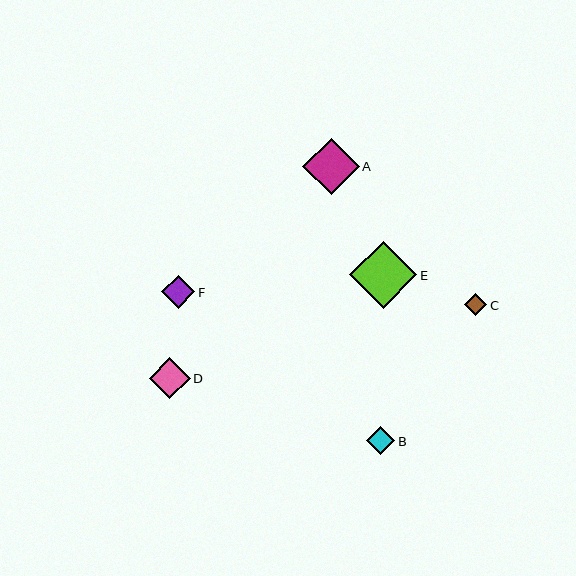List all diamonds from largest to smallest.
From largest to smallest: E, A, D, F, B, C.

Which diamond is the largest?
Diamond E is the largest with a size of approximately 67 pixels.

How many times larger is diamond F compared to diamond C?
Diamond F is approximately 1.5 times the size of diamond C.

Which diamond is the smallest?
Diamond C is the smallest with a size of approximately 22 pixels.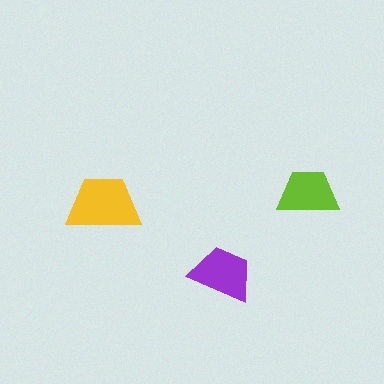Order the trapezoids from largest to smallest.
the yellow one, the purple one, the lime one.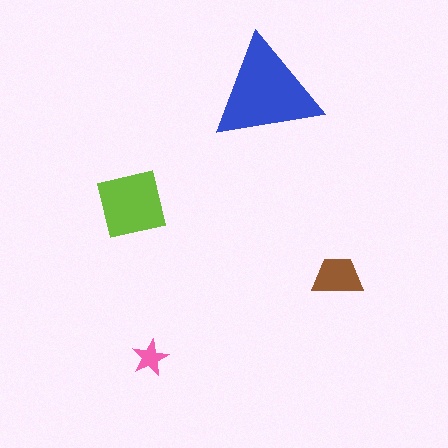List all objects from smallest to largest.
The pink star, the brown trapezoid, the lime square, the blue triangle.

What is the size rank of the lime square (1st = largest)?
2nd.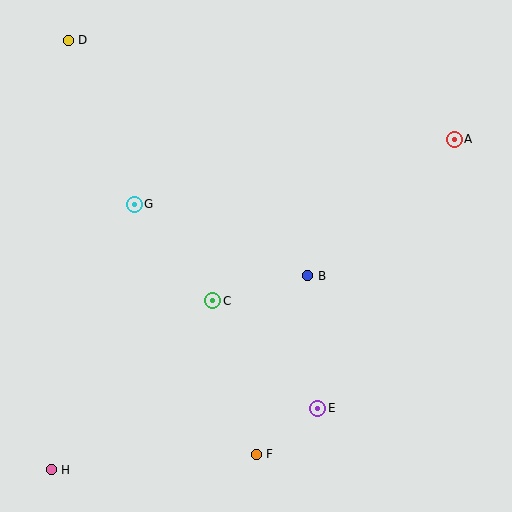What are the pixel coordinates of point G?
Point G is at (134, 204).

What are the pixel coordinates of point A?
Point A is at (454, 139).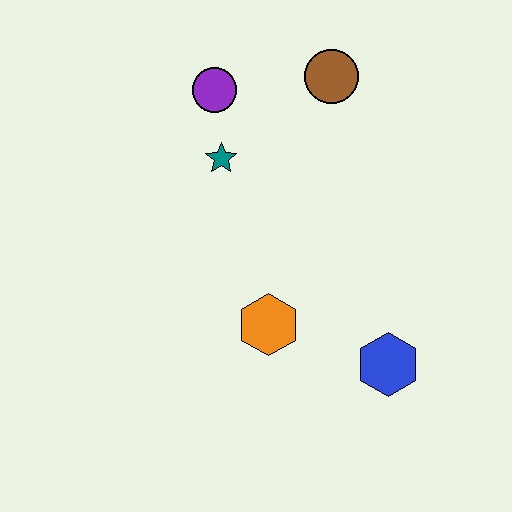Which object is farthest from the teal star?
The blue hexagon is farthest from the teal star.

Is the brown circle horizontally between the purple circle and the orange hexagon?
No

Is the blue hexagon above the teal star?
No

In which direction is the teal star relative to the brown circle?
The teal star is to the left of the brown circle.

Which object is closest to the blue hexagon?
The orange hexagon is closest to the blue hexagon.